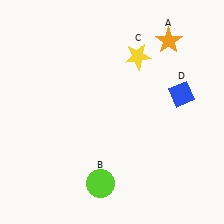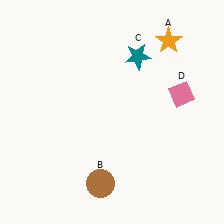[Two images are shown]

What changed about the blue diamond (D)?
In Image 1, D is blue. In Image 2, it changed to pink.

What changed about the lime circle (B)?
In Image 1, B is lime. In Image 2, it changed to brown.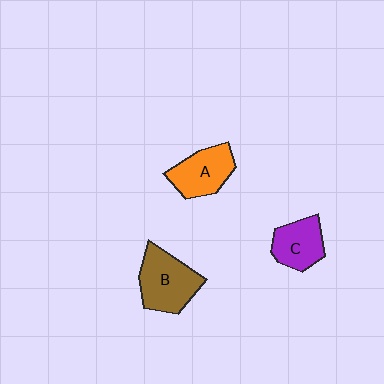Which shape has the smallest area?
Shape C (purple).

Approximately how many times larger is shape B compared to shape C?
Approximately 1.4 times.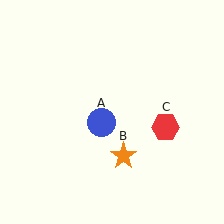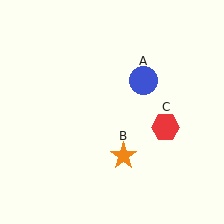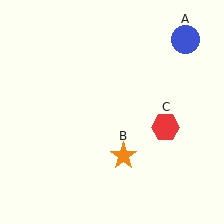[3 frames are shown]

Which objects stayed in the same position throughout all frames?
Orange star (object B) and red hexagon (object C) remained stationary.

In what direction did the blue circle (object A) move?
The blue circle (object A) moved up and to the right.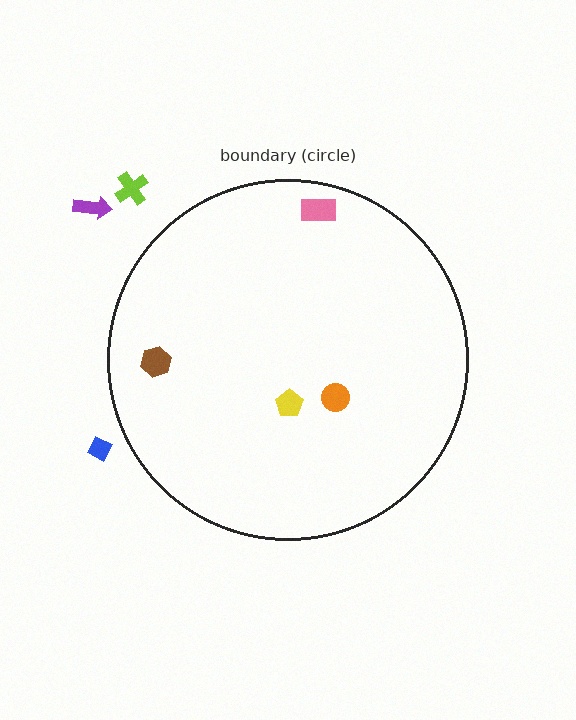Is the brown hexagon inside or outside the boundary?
Inside.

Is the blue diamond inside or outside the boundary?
Outside.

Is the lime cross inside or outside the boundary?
Outside.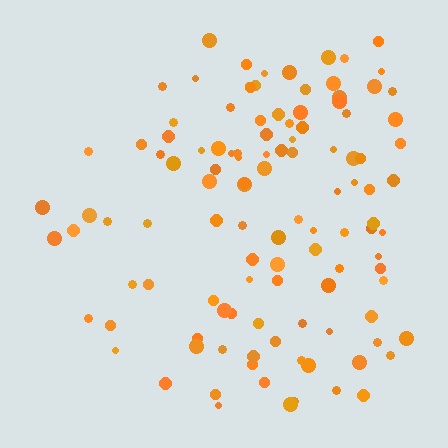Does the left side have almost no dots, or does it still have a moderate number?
Still a moderate number, just noticeably fewer than the right.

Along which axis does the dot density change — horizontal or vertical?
Horizontal.